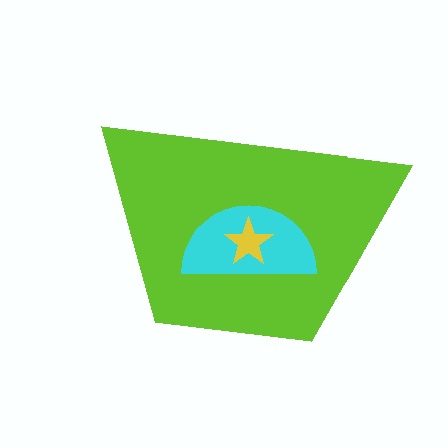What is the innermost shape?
The yellow star.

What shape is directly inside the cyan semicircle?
The yellow star.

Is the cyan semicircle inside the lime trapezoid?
Yes.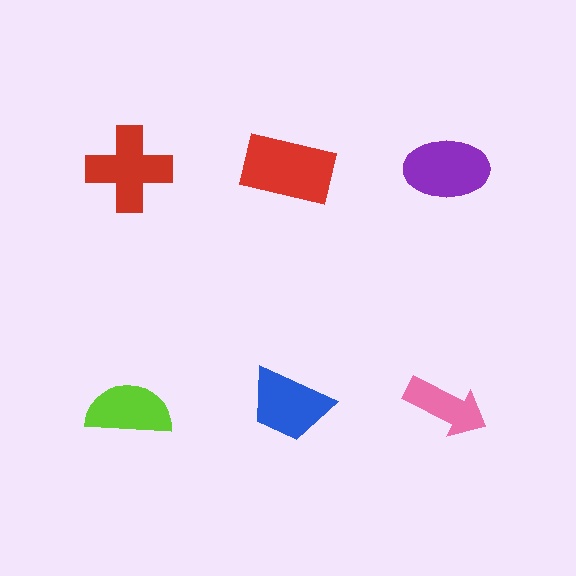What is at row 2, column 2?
A blue trapezoid.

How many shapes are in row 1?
3 shapes.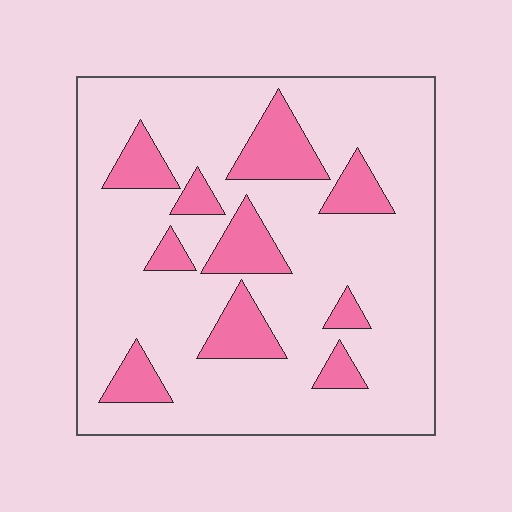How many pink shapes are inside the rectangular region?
10.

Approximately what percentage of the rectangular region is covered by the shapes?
Approximately 20%.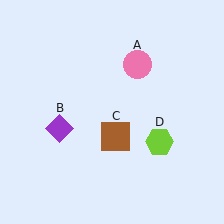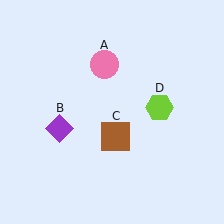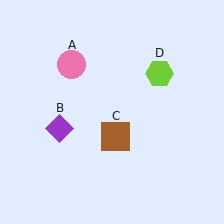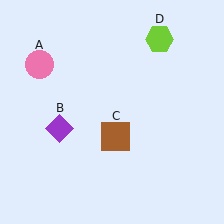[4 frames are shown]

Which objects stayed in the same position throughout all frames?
Purple diamond (object B) and brown square (object C) remained stationary.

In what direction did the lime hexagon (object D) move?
The lime hexagon (object D) moved up.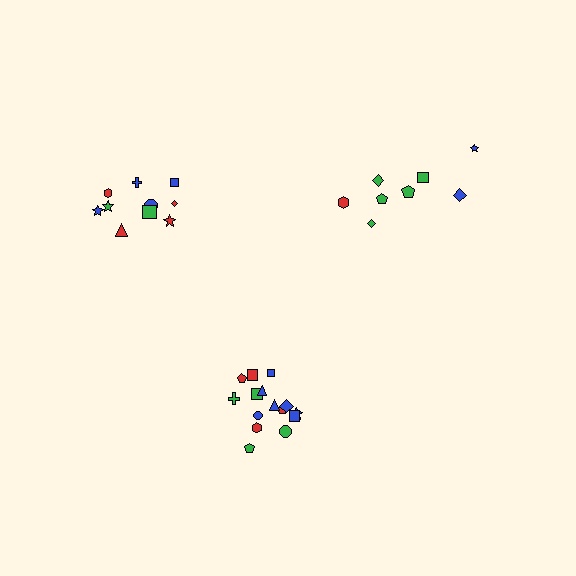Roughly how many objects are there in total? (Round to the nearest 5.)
Roughly 35 objects in total.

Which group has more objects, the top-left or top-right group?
The top-left group.